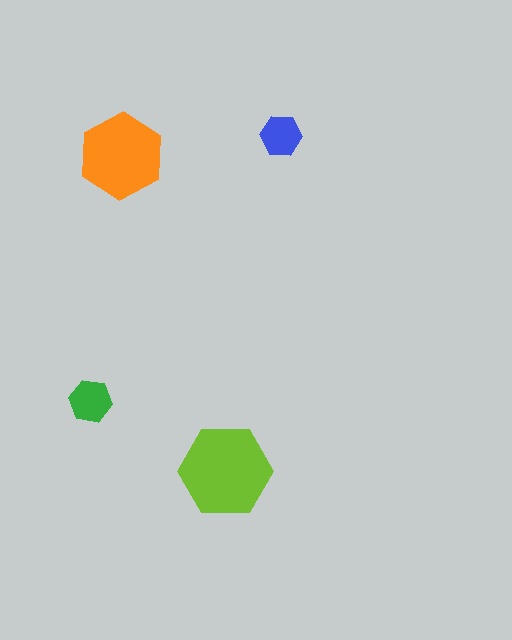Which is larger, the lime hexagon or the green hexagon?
The lime one.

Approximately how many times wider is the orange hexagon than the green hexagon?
About 2 times wider.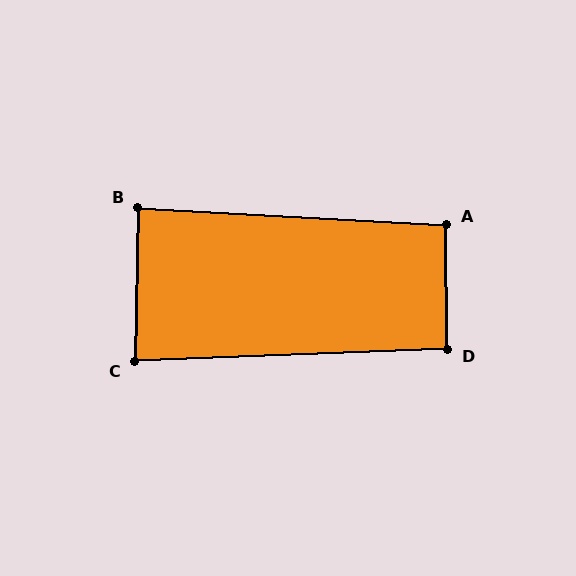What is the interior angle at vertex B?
Approximately 88 degrees (approximately right).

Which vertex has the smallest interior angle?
C, at approximately 86 degrees.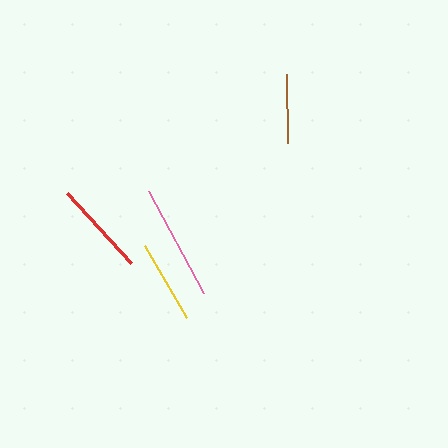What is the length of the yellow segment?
The yellow segment is approximately 84 pixels long.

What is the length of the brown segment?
The brown segment is approximately 69 pixels long.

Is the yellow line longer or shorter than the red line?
The red line is longer than the yellow line.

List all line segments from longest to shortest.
From longest to shortest: pink, red, yellow, brown.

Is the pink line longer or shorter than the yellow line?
The pink line is longer than the yellow line.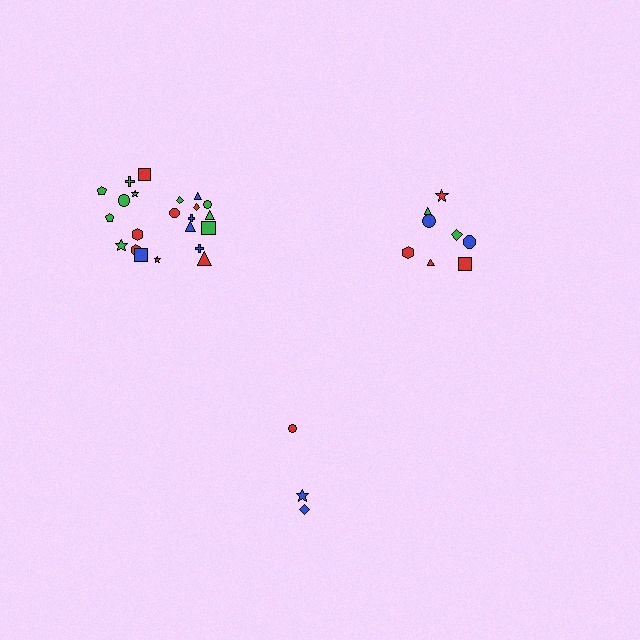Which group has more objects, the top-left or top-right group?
The top-left group.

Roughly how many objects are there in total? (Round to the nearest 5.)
Roughly 35 objects in total.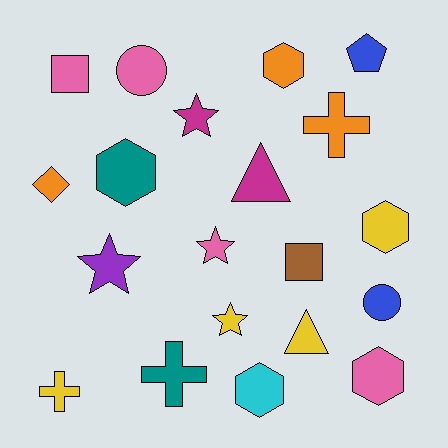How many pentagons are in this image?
There is 1 pentagon.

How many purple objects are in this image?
There is 1 purple object.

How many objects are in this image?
There are 20 objects.